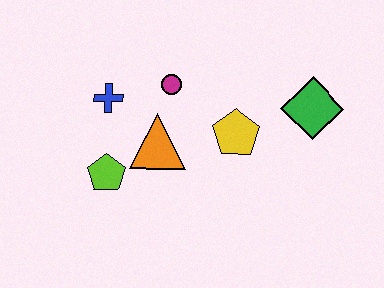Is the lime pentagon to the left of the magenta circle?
Yes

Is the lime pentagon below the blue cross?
Yes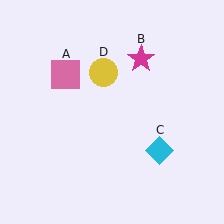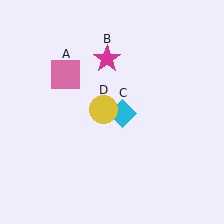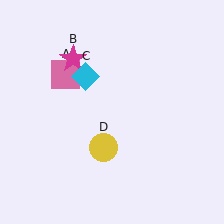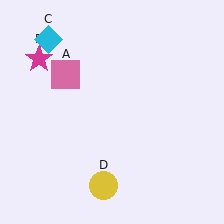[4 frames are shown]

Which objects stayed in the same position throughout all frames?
Pink square (object A) remained stationary.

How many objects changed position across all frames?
3 objects changed position: magenta star (object B), cyan diamond (object C), yellow circle (object D).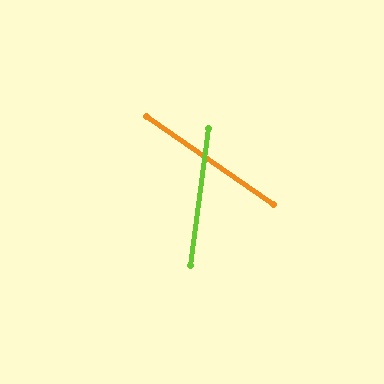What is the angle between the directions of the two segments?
Approximately 63 degrees.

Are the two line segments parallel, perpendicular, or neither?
Neither parallel nor perpendicular — they differ by about 63°.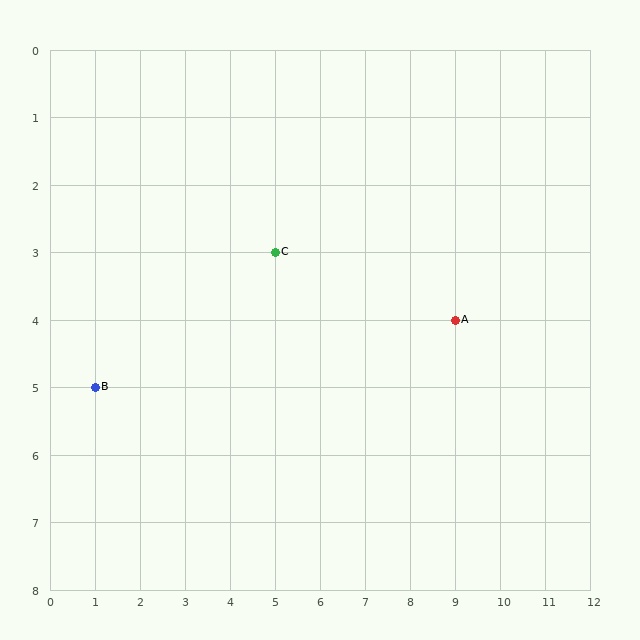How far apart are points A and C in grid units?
Points A and C are 4 columns and 1 row apart (about 4.1 grid units diagonally).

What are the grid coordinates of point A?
Point A is at grid coordinates (9, 4).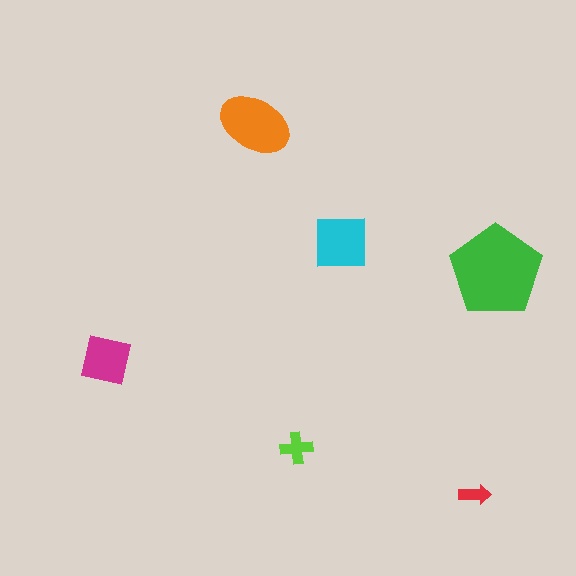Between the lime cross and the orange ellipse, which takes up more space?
The orange ellipse.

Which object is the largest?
The green pentagon.